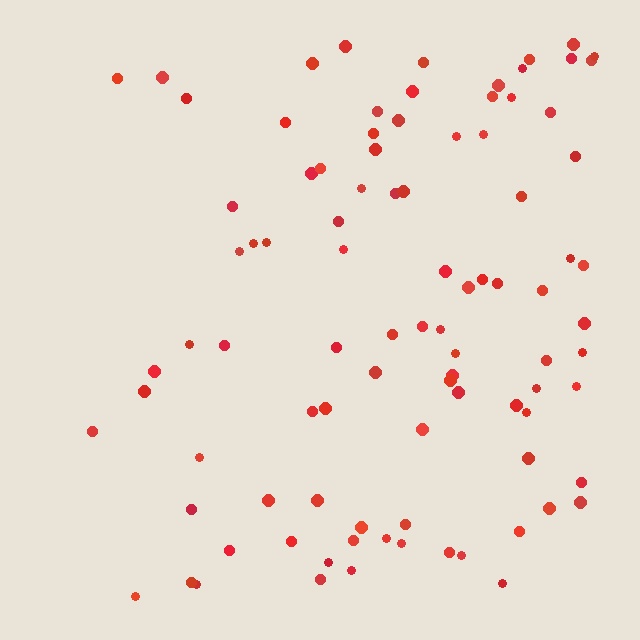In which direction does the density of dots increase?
From left to right, with the right side densest.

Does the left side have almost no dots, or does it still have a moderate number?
Still a moderate number, just noticeably fewer than the right.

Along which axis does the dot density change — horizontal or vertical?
Horizontal.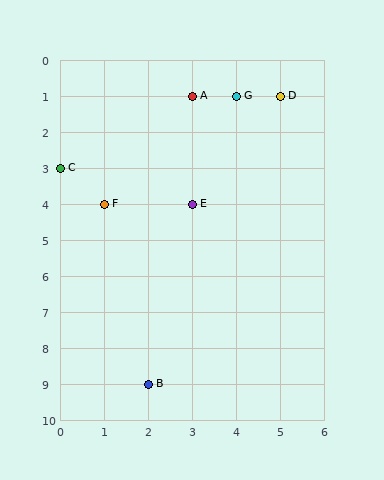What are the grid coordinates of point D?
Point D is at grid coordinates (5, 1).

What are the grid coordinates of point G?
Point G is at grid coordinates (4, 1).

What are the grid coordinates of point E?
Point E is at grid coordinates (3, 4).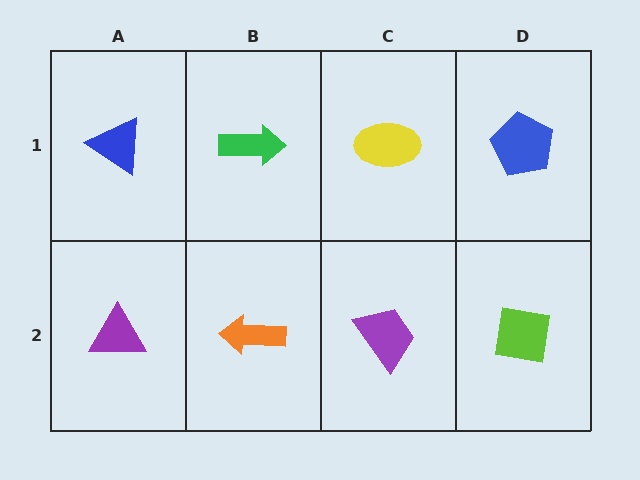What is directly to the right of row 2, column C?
A lime square.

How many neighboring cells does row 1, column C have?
3.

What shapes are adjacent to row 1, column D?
A lime square (row 2, column D), a yellow ellipse (row 1, column C).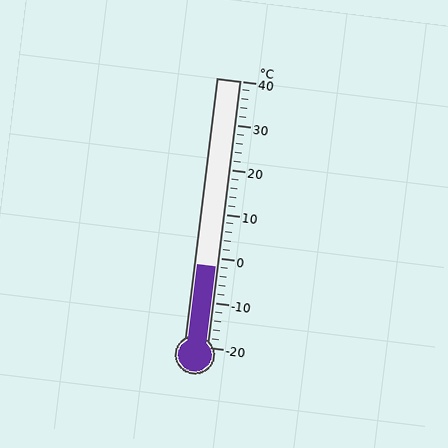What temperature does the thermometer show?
The thermometer shows approximately -2°C.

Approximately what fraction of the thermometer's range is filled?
The thermometer is filled to approximately 30% of its range.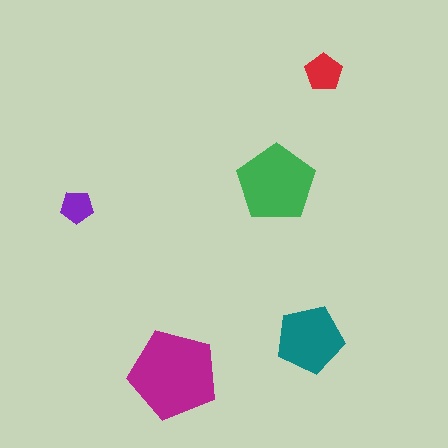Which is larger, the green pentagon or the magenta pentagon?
The magenta one.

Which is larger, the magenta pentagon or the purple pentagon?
The magenta one.